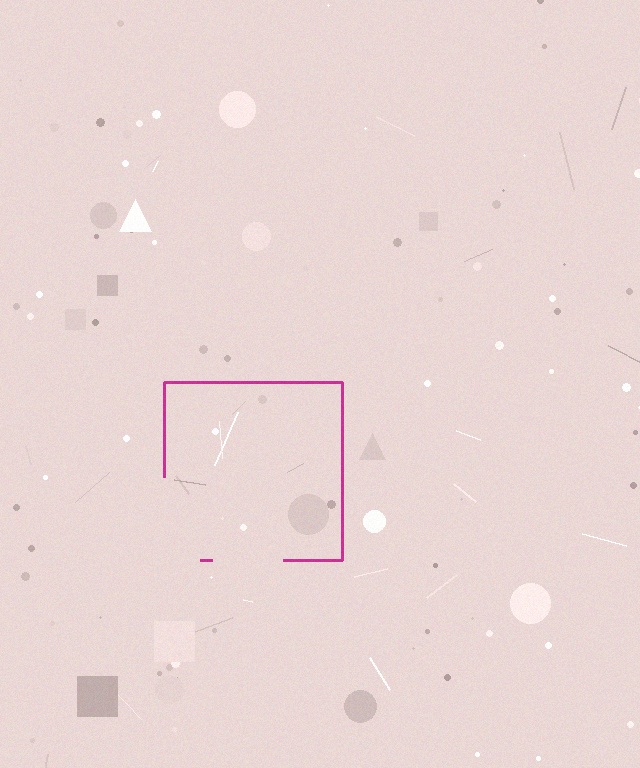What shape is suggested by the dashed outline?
The dashed outline suggests a square.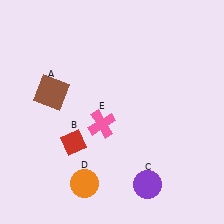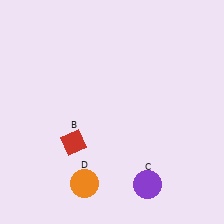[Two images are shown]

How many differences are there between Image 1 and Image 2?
There are 2 differences between the two images.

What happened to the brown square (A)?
The brown square (A) was removed in Image 2. It was in the top-left area of Image 1.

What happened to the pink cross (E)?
The pink cross (E) was removed in Image 2. It was in the bottom-left area of Image 1.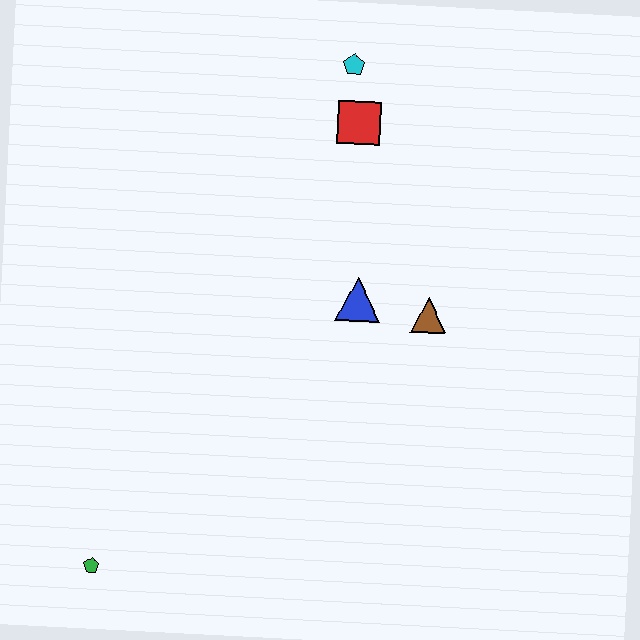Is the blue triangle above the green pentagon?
Yes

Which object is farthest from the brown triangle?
The green pentagon is farthest from the brown triangle.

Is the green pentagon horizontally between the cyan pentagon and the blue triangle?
No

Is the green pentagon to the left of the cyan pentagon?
Yes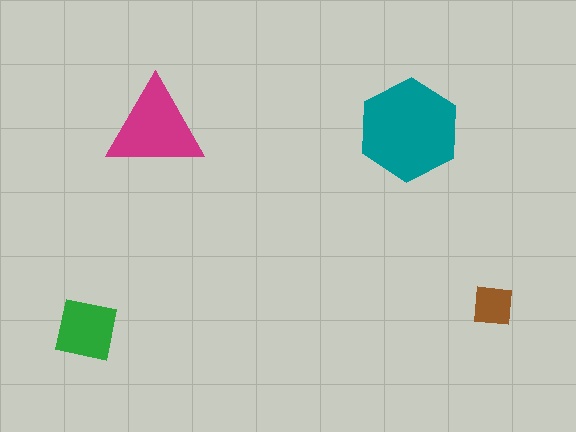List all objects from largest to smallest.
The teal hexagon, the magenta triangle, the green square, the brown square.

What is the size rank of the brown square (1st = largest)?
4th.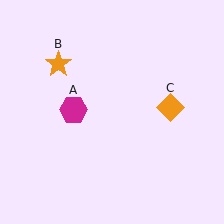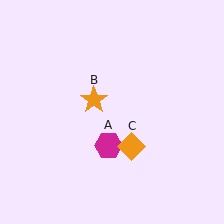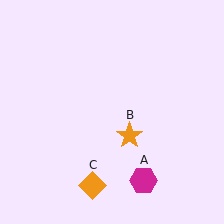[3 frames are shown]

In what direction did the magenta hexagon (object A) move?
The magenta hexagon (object A) moved down and to the right.